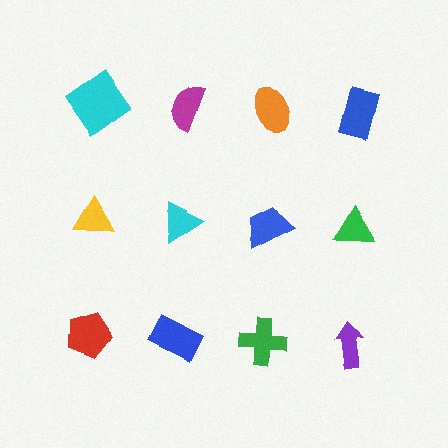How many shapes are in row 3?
4 shapes.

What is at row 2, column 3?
A blue trapezoid.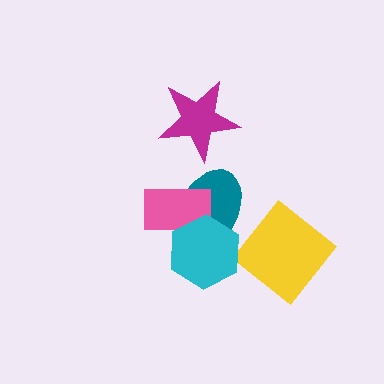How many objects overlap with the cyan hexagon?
2 objects overlap with the cyan hexagon.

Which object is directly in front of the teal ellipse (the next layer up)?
The pink rectangle is directly in front of the teal ellipse.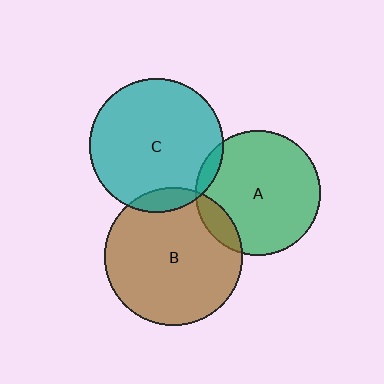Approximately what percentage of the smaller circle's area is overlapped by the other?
Approximately 5%.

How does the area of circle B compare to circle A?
Approximately 1.2 times.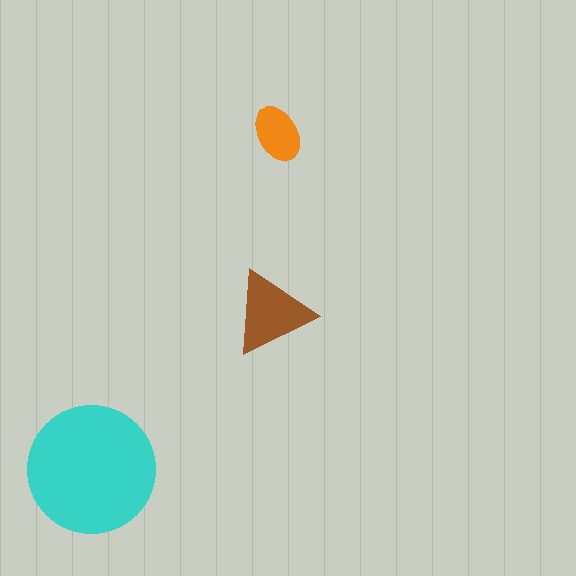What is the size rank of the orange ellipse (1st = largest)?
3rd.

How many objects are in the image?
There are 3 objects in the image.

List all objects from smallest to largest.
The orange ellipse, the brown triangle, the cyan circle.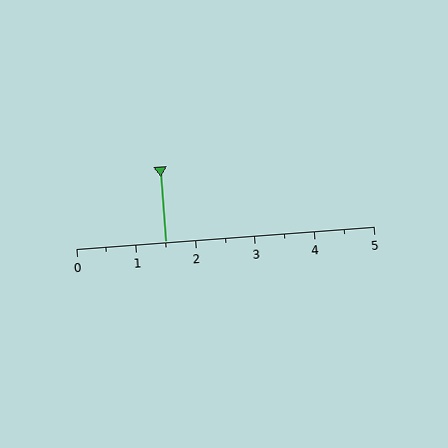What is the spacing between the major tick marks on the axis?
The major ticks are spaced 1 apart.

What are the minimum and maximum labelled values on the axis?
The axis runs from 0 to 5.